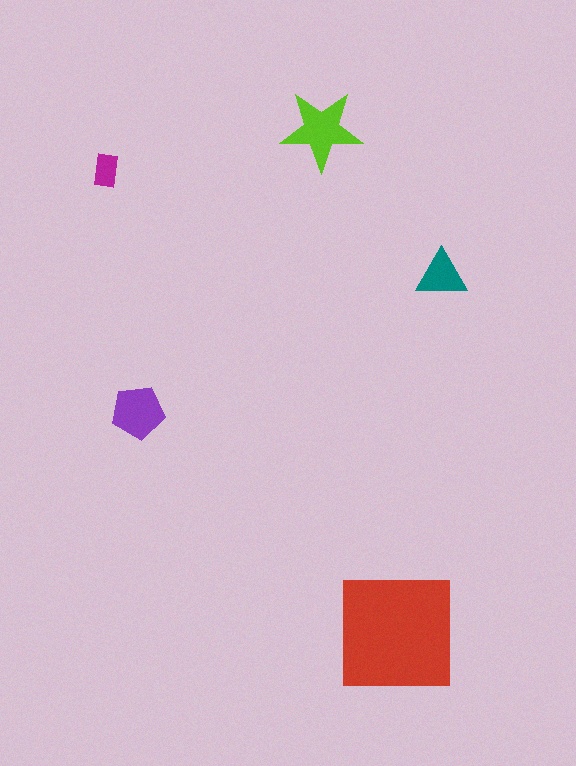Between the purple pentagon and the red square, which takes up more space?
The red square.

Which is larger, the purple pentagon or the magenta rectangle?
The purple pentagon.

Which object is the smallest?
The magenta rectangle.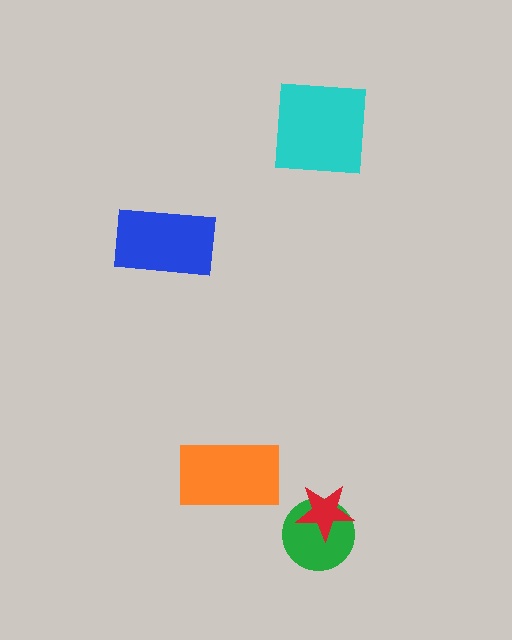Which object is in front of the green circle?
The red star is in front of the green circle.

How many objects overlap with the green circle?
1 object overlaps with the green circle.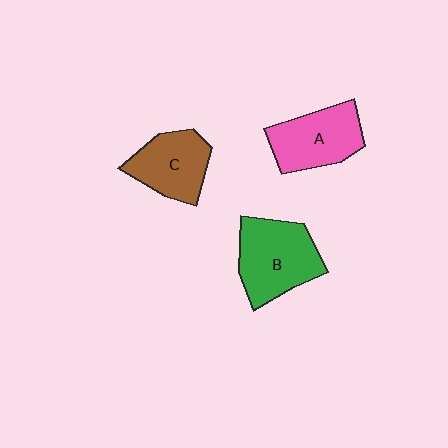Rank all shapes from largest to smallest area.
From largest to smallest: B (green), A (pink), C (brown).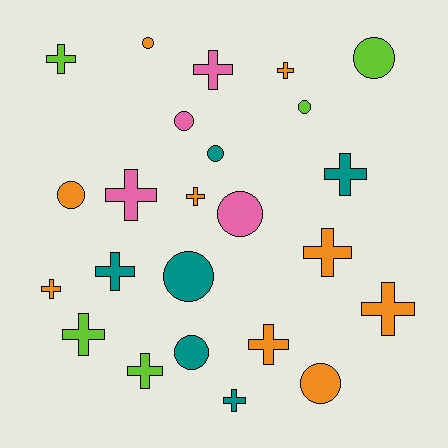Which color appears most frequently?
Orange, with 9 objects.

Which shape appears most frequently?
Cross, with 14 objects.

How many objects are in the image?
There are 24 objects.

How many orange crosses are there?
There are 6 orange crosses.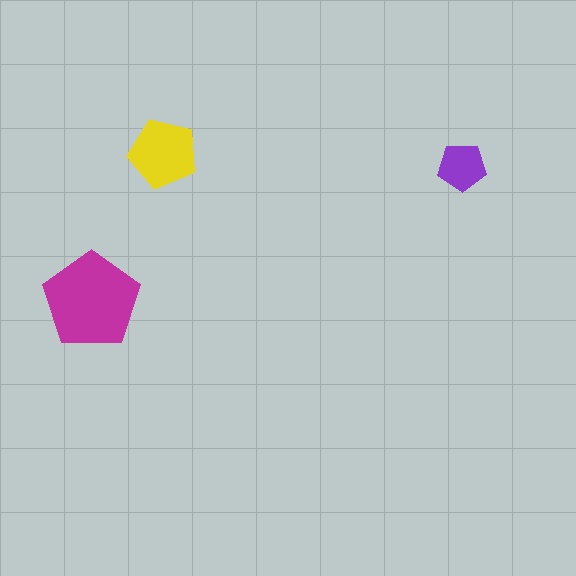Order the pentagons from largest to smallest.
the magenta one, the yellow one, the purple one.